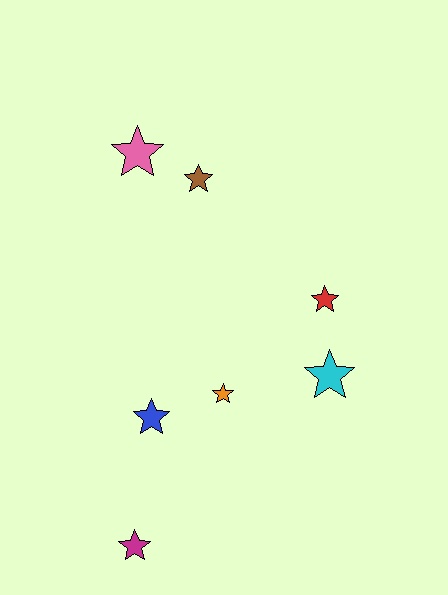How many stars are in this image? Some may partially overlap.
There are 7 stars.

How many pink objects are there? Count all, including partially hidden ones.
There is 1 pink object.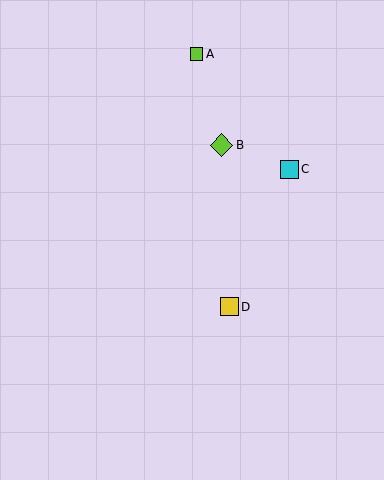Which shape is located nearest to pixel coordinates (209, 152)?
The lime diamond (labeled B) at (222, 145) is nearest to that location.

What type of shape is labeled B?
Shape B is a lime diamond.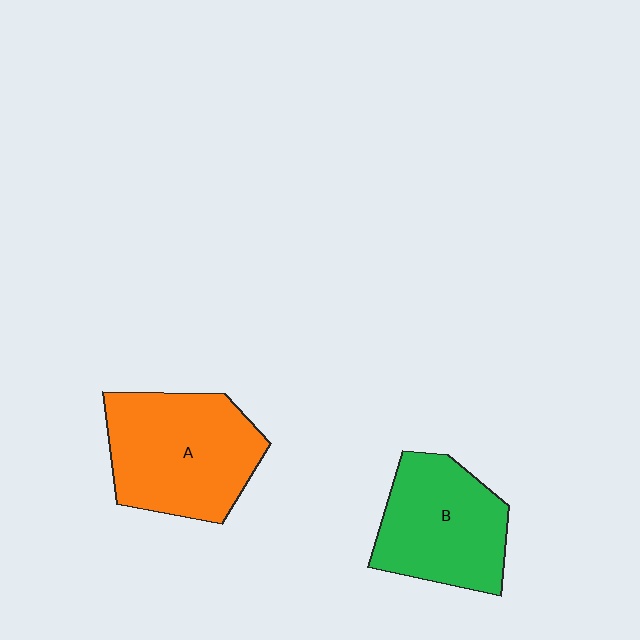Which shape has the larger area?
Shape A (orange).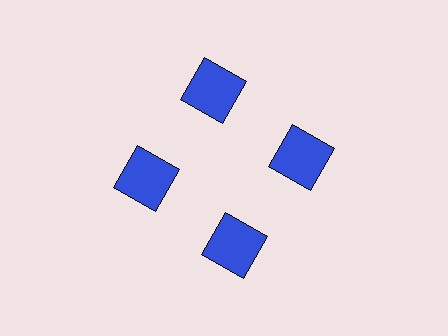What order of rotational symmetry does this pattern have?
This pattern has 4-fold rotational symmetry.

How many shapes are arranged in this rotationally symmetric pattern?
There are 4 shapes, arranged in 4 groups of 1.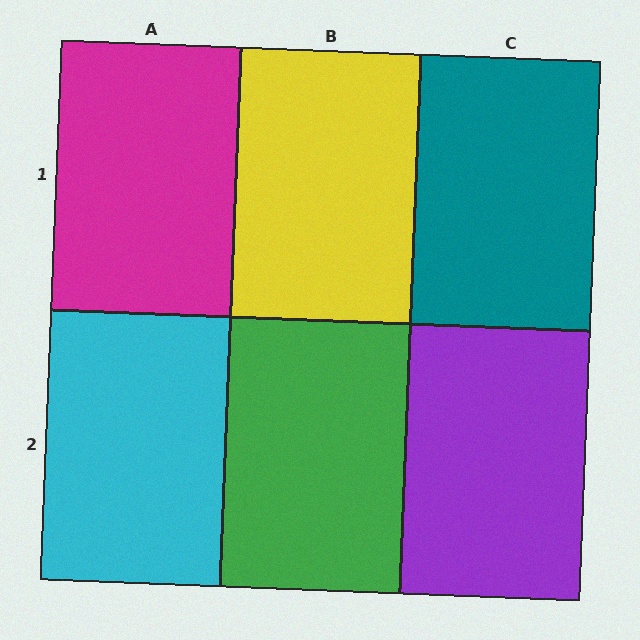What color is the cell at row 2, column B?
Green.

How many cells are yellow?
1 cell is yellow.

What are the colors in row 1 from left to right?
Magenta, yellow, teal.